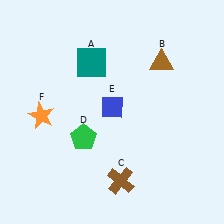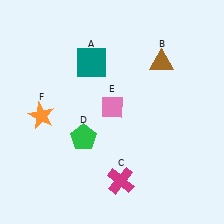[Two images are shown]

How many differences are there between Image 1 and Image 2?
There are 2 differences between the two images.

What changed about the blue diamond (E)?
In Image 1, E is blue. In Image 2, it changed to pink.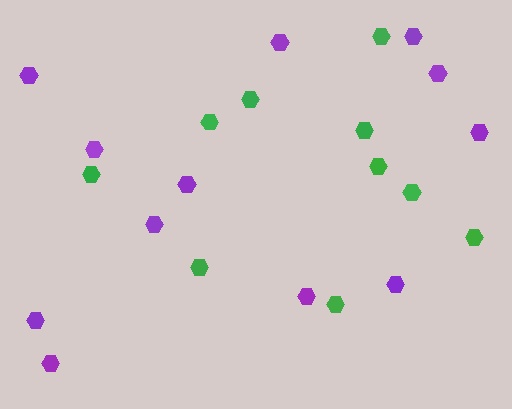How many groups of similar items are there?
There are 2 groups: one group of green hexagons (10) and one group of purple hexagons (12).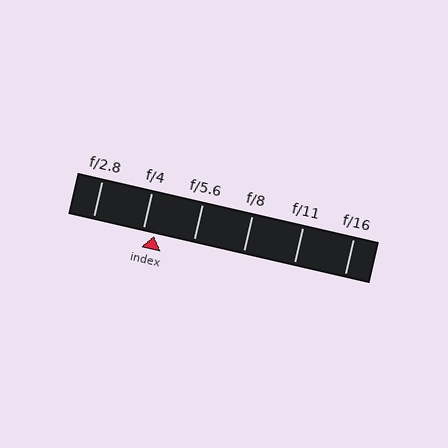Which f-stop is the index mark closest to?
The index mark is closest to f/4.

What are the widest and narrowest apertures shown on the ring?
The widest aperture shown is f/2.8 and the narrowest is f/16.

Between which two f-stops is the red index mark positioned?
The index mark is between f/4 and f/5.6.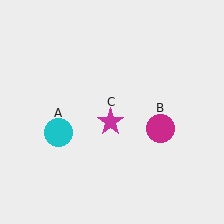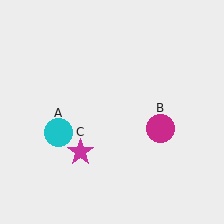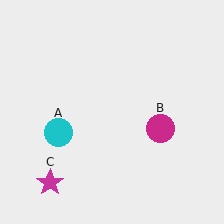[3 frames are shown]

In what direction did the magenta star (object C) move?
The magenta star (object C) moved down and to the left.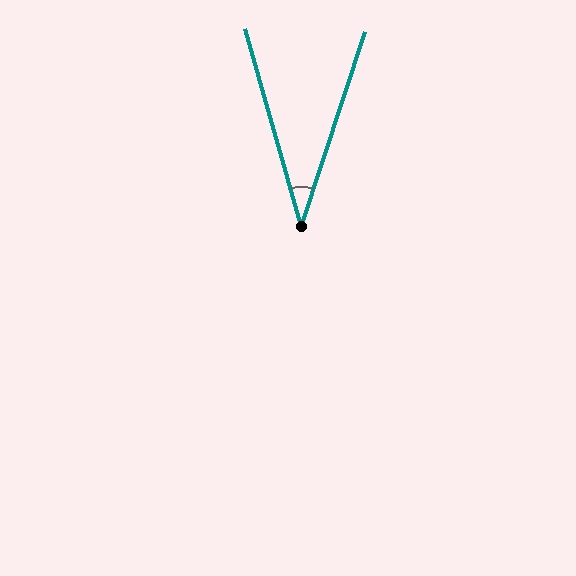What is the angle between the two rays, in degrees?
Approximately 34 degrees.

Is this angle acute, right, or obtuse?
It is acute.